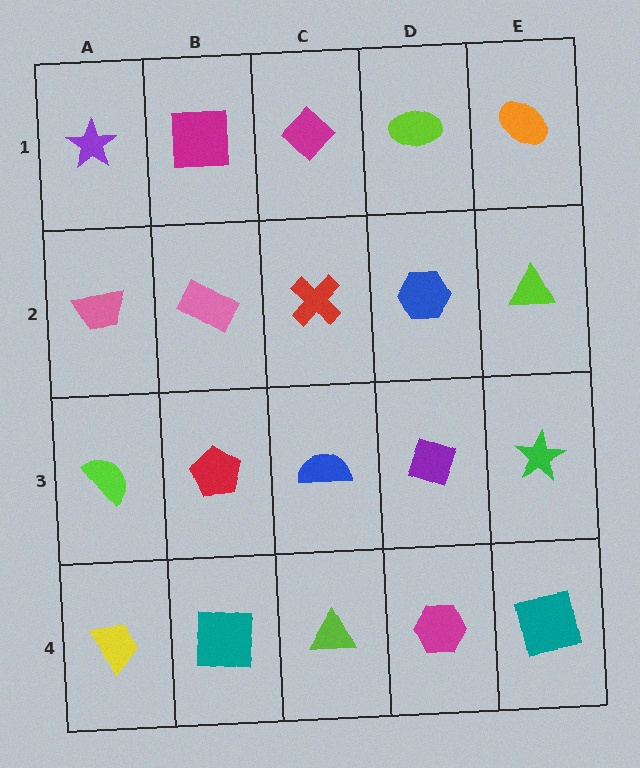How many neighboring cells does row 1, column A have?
2.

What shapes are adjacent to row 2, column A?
A purple star (row 1, column A), a lime semicircle (row 3, column A), a pink rectangle (row 2, column B).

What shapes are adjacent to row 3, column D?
A blue hexagon (row 2, column D), a magenta hexagon (row 4, column D), a blue semicircle (row 3, column C), a green star (row 3, column E).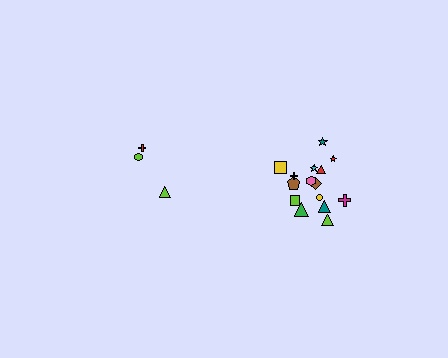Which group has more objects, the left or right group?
The right group.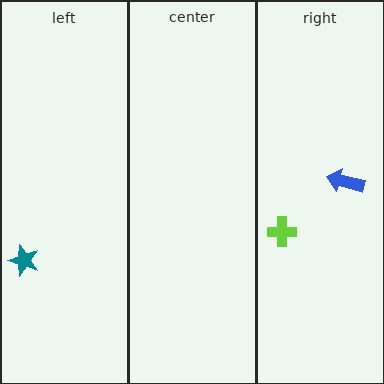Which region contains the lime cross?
The right region.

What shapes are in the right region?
The lime cross, the blue arrow.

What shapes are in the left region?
The teal star.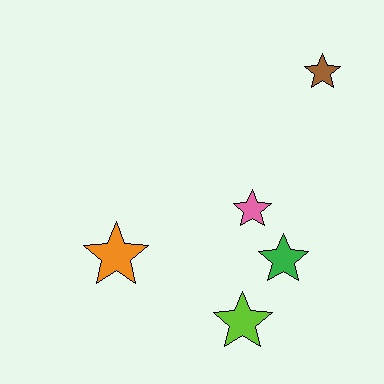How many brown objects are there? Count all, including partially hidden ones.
There is 1 brown object.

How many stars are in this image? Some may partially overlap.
There are 5 stars.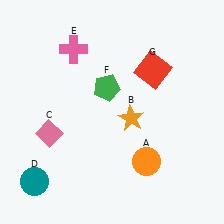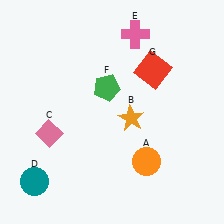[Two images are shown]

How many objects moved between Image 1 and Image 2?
1 object moved between the two images.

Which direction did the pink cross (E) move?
The pink cross (E) moved right.